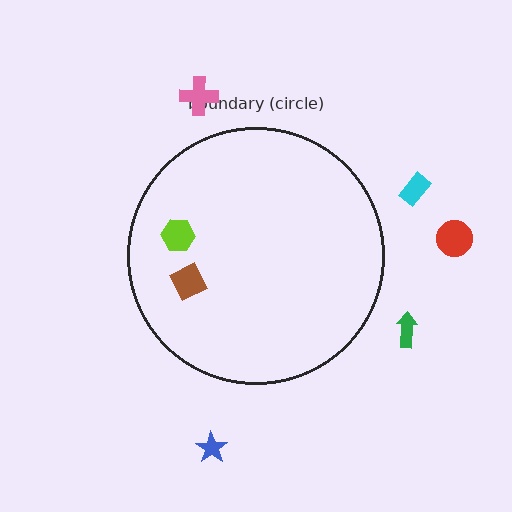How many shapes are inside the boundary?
2 inside, 5 outside.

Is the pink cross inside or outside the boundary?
Outside.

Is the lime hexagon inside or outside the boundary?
Inside.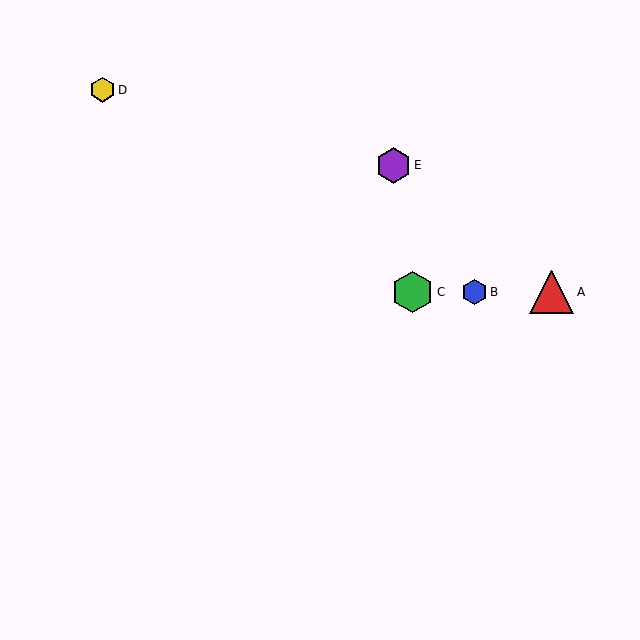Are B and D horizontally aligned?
No, B is at y≈292 and D is at y≈90.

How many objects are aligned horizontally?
3 objects (A, B, C) are aligned horizontally.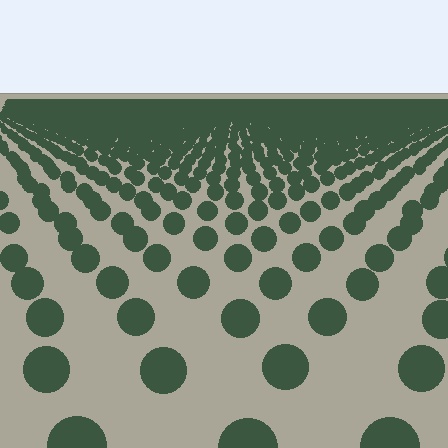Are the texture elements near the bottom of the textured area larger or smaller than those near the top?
Larger. Near the bottom, elements are closer to the viewer and appear at a bigger on-screen size.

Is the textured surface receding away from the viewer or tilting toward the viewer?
The surface is receding away from the viewer. Texture elements get smaller and denser toward the top.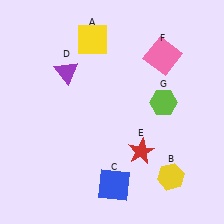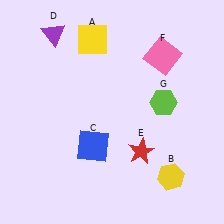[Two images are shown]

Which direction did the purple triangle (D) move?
The purple triangle (D) moved up.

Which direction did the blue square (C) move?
The blue square (C) moved up.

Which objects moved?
The objects that moved are: the blue square (C), the purple triangle (D).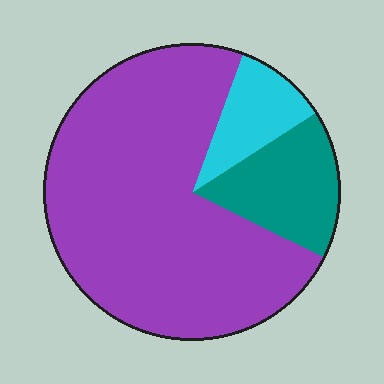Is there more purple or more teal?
Purple.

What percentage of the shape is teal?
Teal covers about 15% of the shape.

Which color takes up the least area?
Cyan, at roughly 10%.